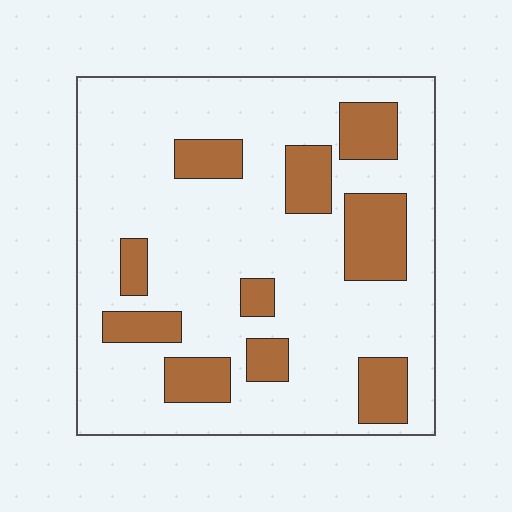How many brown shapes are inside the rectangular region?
10.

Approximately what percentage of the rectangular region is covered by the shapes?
Approximately 20%.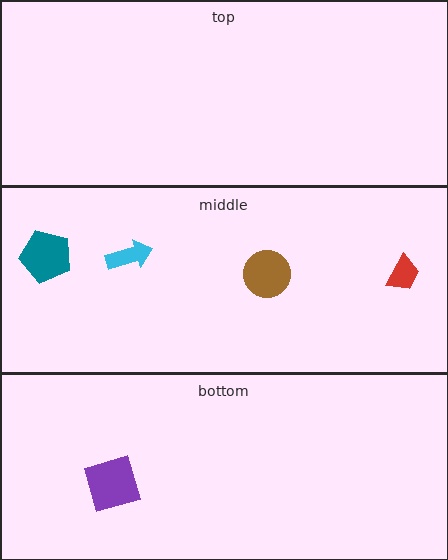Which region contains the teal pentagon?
The middle region.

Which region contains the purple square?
The bottom region.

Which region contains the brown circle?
The middle region.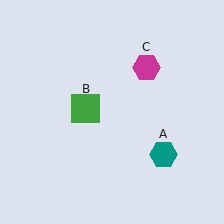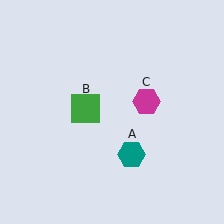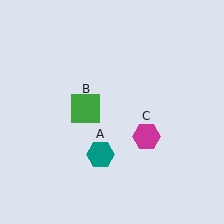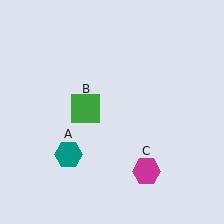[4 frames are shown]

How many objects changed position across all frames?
2 objects changed position: teal hexagon (object A), magenta hexagon (object C).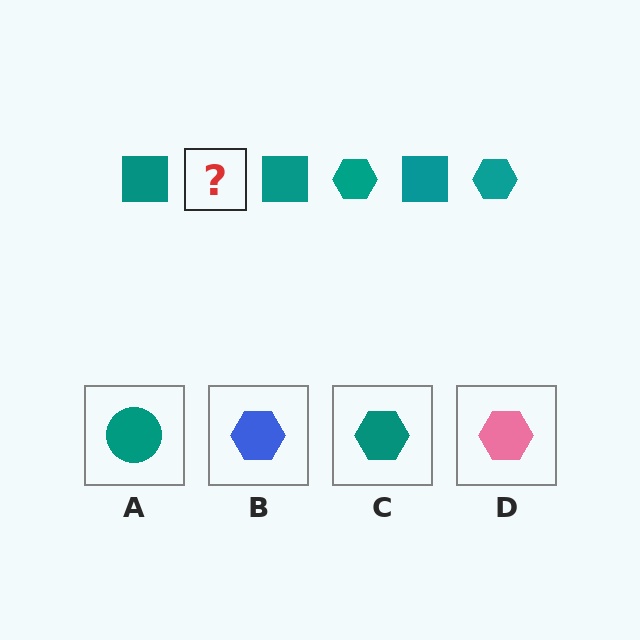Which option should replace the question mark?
Option C.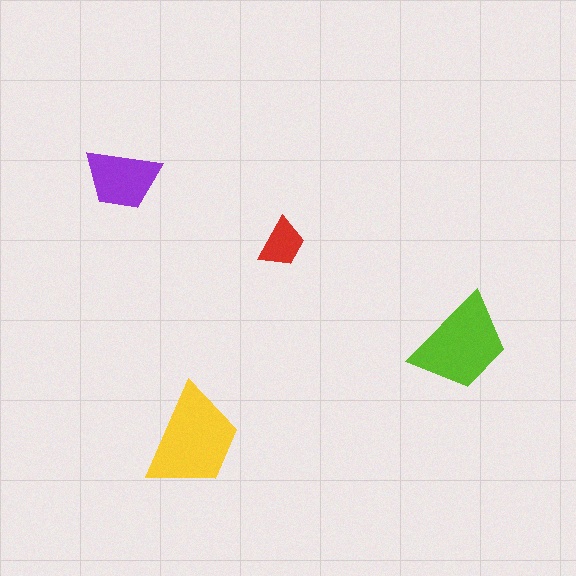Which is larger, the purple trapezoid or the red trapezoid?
The purple one.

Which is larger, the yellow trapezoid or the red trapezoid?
The yellow one.